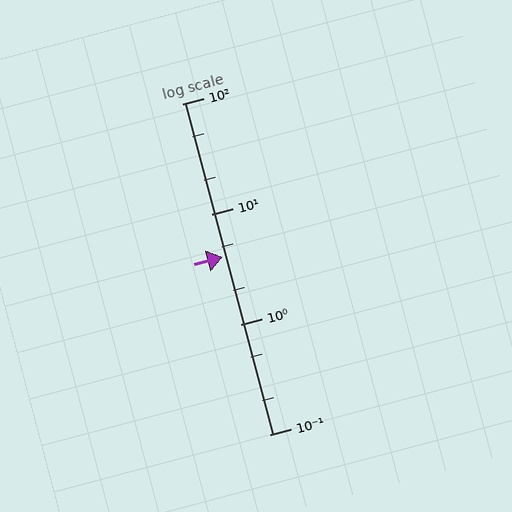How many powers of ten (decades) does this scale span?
The scale spans 3 decades, from 0.1 to 100.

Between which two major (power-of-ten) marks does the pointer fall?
The pointer is between 1 and 10.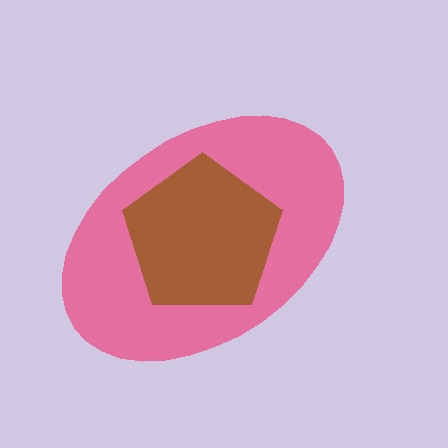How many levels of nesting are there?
2.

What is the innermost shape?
The brown pentagon.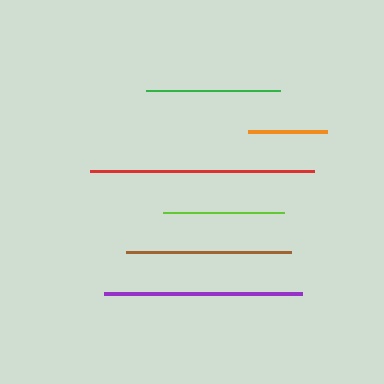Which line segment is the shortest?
The orange line is the shortest at approximately 78 pixels.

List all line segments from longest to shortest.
From longest to shortest: red, purple, brown, green, lime, orange.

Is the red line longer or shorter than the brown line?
The red line is longer than the brown line.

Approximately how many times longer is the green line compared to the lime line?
The green line is approximately 1.1 times the length of the lime line.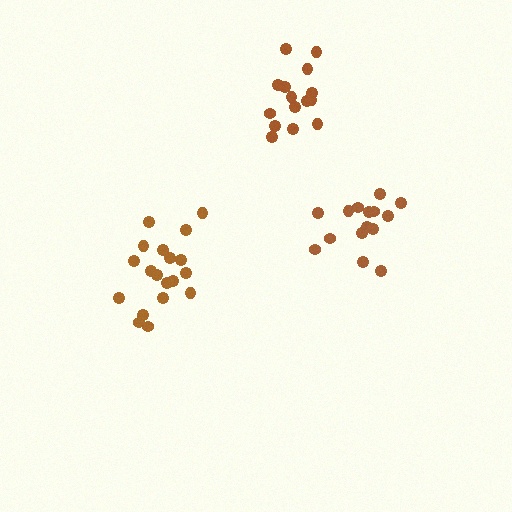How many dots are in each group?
Group 1: 15 dots, Group 2: 19 dots, Group 3: 15 dots (49 total).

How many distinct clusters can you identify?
There are 3 distinct clusters.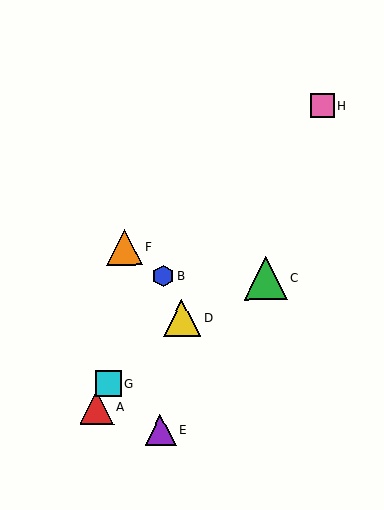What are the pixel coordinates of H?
Object H is at (322, 106).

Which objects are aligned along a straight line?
Objects A, B, G are aligned along a straight line.